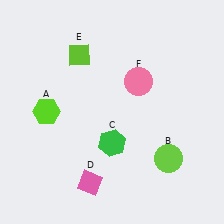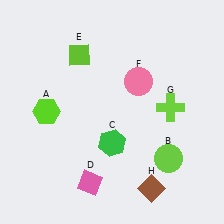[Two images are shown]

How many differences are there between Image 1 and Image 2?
There are 2 differences between the two images.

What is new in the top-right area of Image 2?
A lime cross (G) was added in the top-right area of Image 2.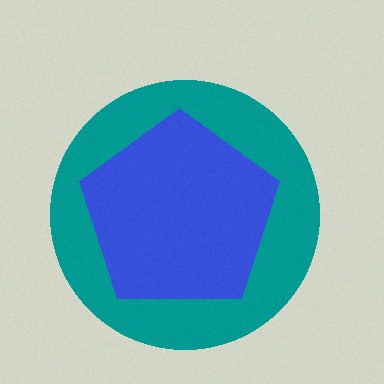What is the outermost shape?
The teal circle.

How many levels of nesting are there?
2.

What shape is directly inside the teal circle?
The blue pentagon.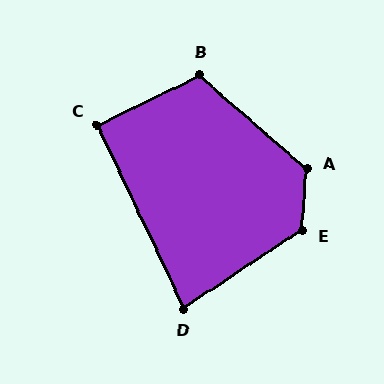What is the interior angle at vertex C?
Approximately 90 degrees (approximately right).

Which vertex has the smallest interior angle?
D, at approximately 82 degrees.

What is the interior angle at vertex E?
Approximately 127 degrees (obtuse).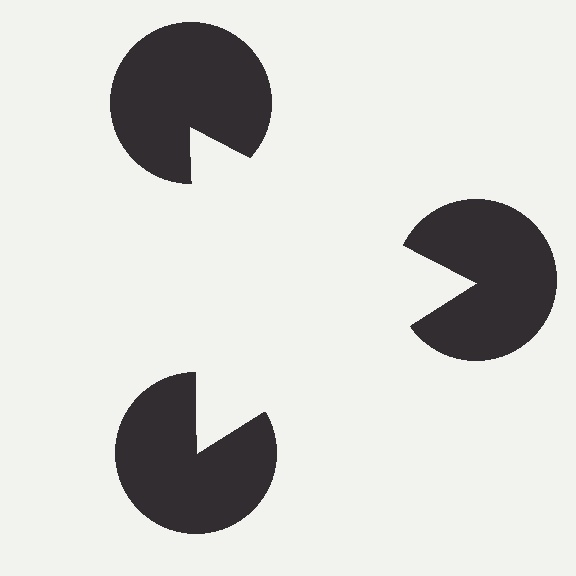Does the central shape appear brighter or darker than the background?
It typically appears slightly brighter than the background, even though no actual brightness change is drawn.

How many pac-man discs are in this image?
There are 3 — one at each vertex of the illusory triangle.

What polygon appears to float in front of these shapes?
An illusory triangle — its edges are inferred from the aligned wedge cuts in the pac-man discs, not physically drawn.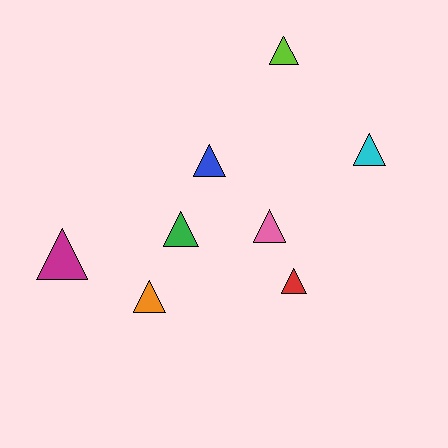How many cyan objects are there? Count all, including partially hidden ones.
There is 1 cyan object.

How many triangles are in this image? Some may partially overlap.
There are 8 triangles.